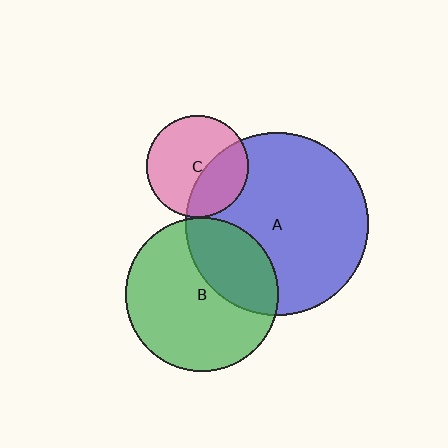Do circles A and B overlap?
Yes.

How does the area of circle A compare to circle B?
Approximately 1.4 times.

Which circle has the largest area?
Circle A (blue).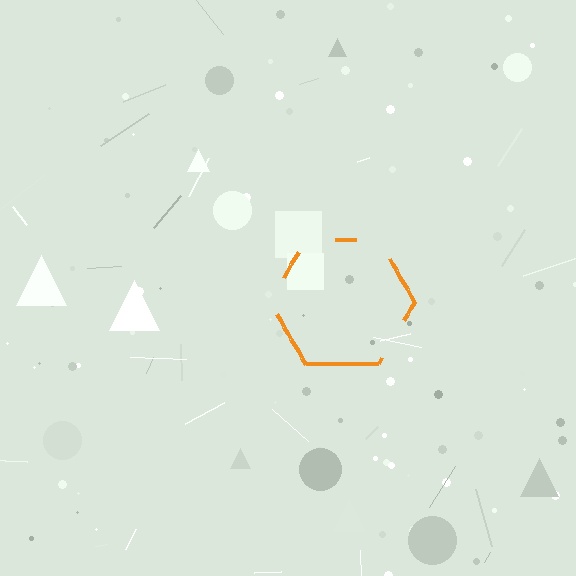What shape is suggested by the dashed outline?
The dashed outline suggests a hexagon.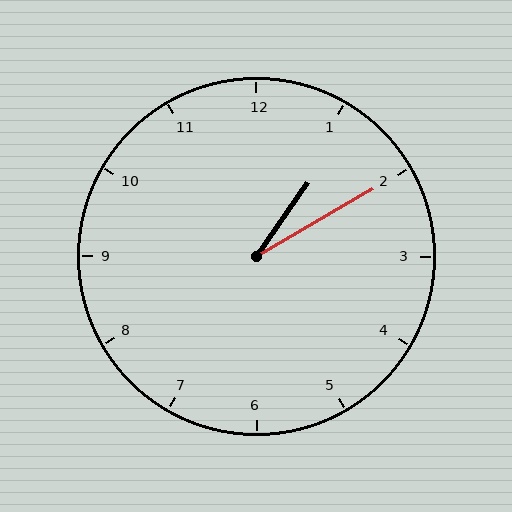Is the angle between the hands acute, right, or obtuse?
It is acute.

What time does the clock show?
1:10.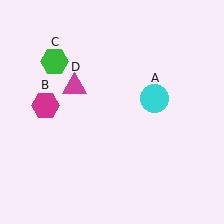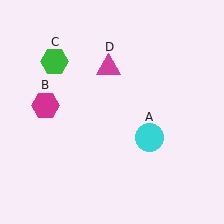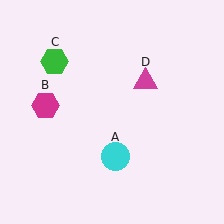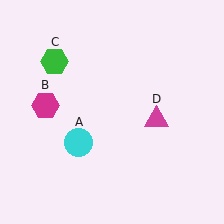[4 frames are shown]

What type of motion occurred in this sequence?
The cyan circle (object A), magenta triangle (object D) rotated clockwise around the center of the scene.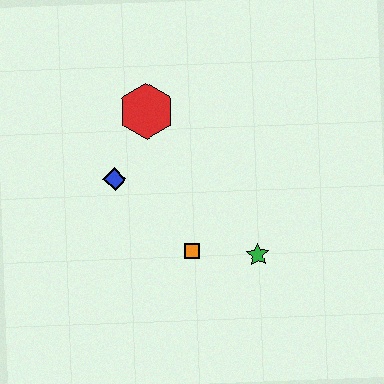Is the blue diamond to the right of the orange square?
No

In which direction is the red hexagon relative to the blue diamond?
The red hexagon is above the blue diamond.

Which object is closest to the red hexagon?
The blue diamond is closest to the red hexagon.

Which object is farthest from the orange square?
The red hexagon is farthest from the orange square.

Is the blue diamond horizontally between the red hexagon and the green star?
No